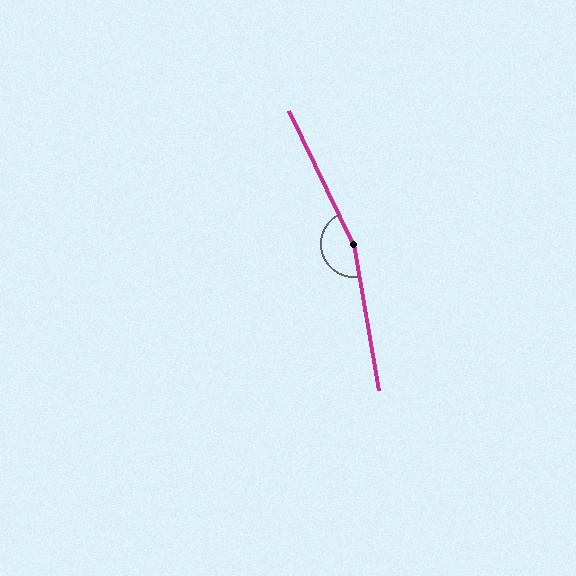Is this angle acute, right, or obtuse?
It is obtuse.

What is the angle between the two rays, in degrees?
Approximately 164 degrees.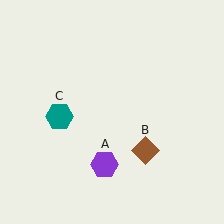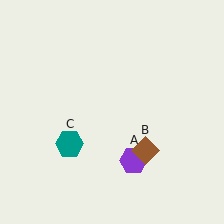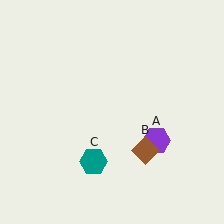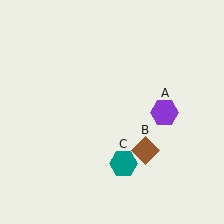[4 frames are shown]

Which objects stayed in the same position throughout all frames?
Brown diamond (object B) remained stationary.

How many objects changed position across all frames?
2 objects changed position: purple hexagon (object A), teal hexagon (object C).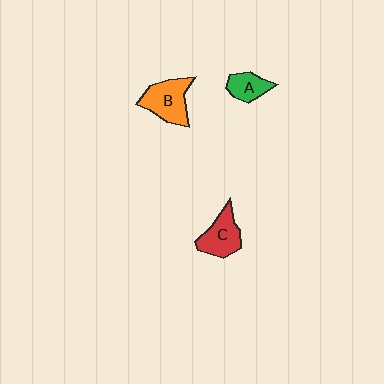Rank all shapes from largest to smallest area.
From largest to smallest: B (orange), C (red), A (green).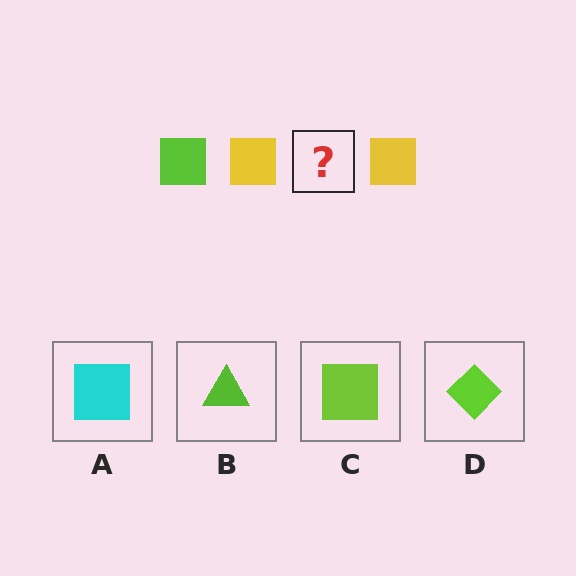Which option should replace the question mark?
Option C.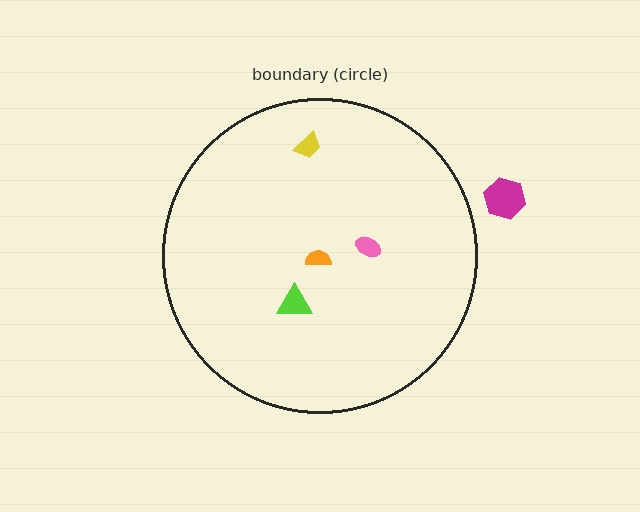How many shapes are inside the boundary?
4 inside, 1 outside.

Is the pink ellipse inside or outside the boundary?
Inside.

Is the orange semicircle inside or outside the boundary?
Inside.